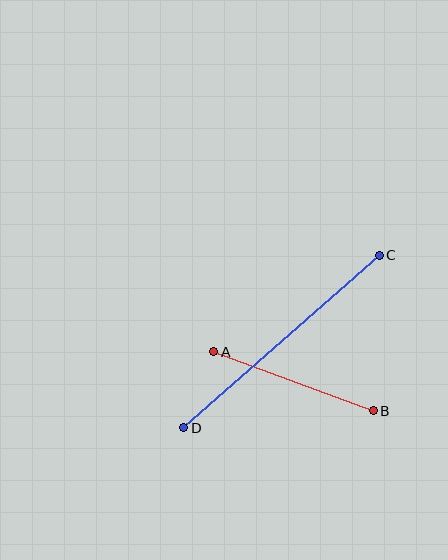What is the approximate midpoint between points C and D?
The midpoint is at approximately (282, 341) pixels.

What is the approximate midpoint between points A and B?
The midpoint is at approximately (293, 381) pixels.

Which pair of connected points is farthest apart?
Points C and D are farthest apart.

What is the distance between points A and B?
The distance is approximately 170 pixels.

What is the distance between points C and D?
The distance is approximately 261 pixels.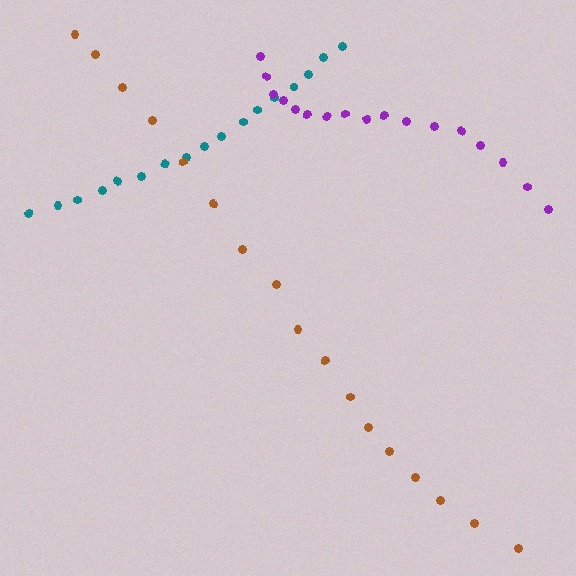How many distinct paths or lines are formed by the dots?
There are 3 distinct paths.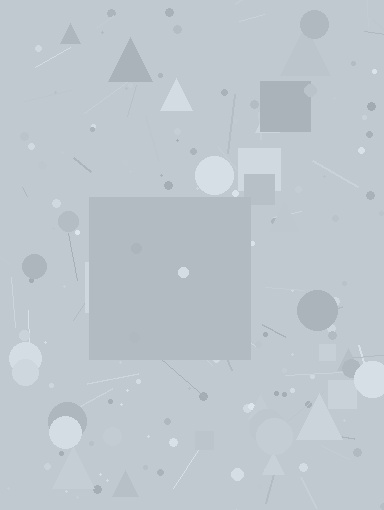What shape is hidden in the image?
A square is hidden in the image.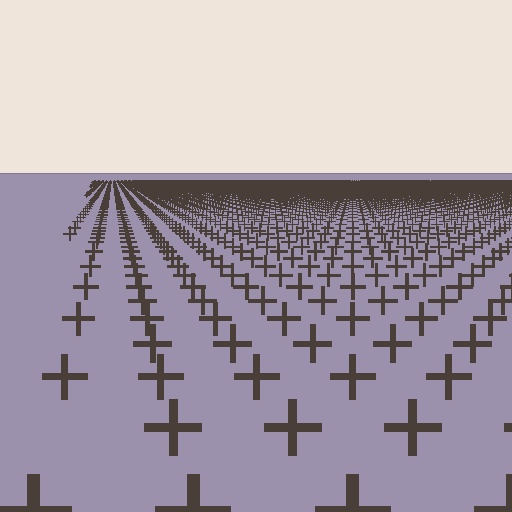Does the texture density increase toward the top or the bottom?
Density increases toward the top.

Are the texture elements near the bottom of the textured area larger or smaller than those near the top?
Larger. Near the bottom, elements are closer to the viewer and appear at a bigger on-screen size.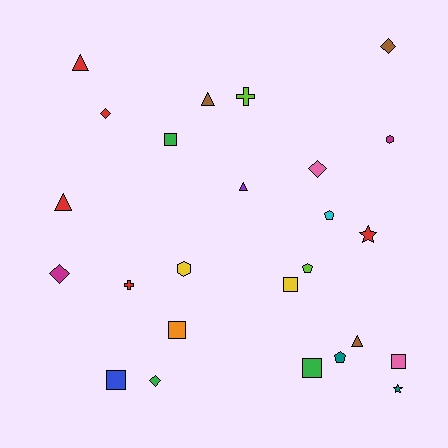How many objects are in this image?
There are 25 objects.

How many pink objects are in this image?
There are 2 pink objects.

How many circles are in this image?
There are no circles.